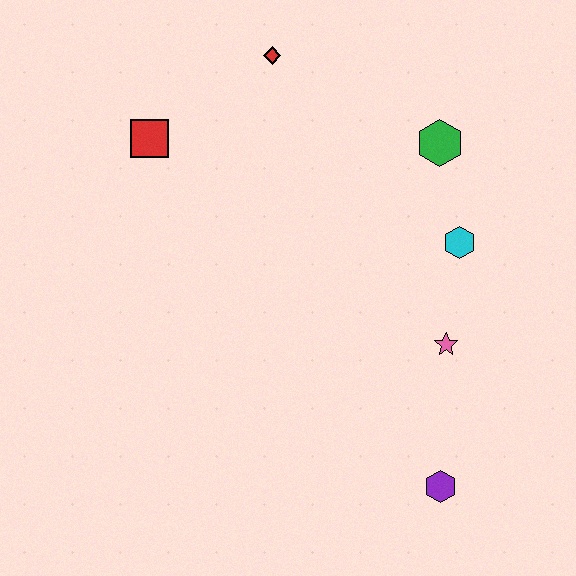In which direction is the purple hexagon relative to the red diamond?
The purple hexagon is below the red diamond.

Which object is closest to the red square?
The red diamond is closest to the red square.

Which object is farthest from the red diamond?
The purple hexagon is farthest from the red diamond.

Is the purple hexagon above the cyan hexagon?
No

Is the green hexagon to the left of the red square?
No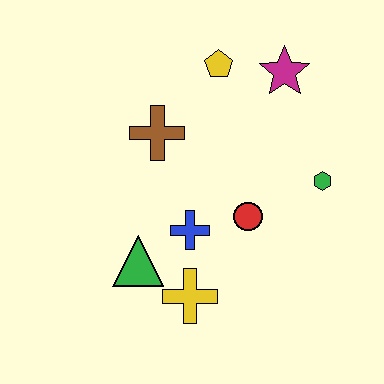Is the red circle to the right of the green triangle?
Yes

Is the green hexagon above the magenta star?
No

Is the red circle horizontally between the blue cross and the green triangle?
No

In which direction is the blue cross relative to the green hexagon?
The blue cross is to the left of the green hexagon.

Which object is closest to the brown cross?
The yellow pentagon is closest to the brown cross.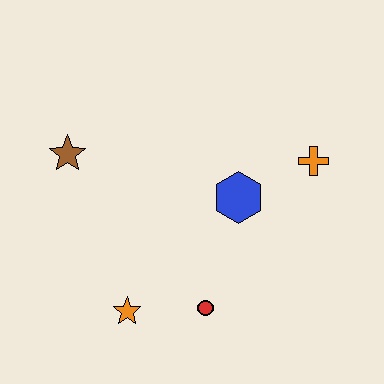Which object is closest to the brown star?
The orange star is closest to the brown star.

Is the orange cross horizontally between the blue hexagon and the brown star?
No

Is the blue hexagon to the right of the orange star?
Yes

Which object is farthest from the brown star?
The orange cross is farthest from the brown star.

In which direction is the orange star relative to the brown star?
The orange star is below the brown star.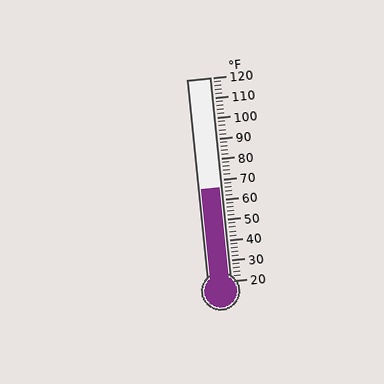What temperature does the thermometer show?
The thermometer shows approximately 66°F.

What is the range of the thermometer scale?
The thermometer scale ranges from 20°F to 120°F.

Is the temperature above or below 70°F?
The temperature is below 70°F.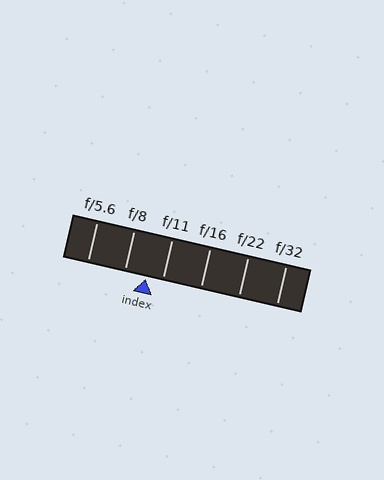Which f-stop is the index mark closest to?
The index mark is closest to f/11.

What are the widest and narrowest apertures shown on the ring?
The widest aperture shown is f/5.6 and the narrowest is f/32.